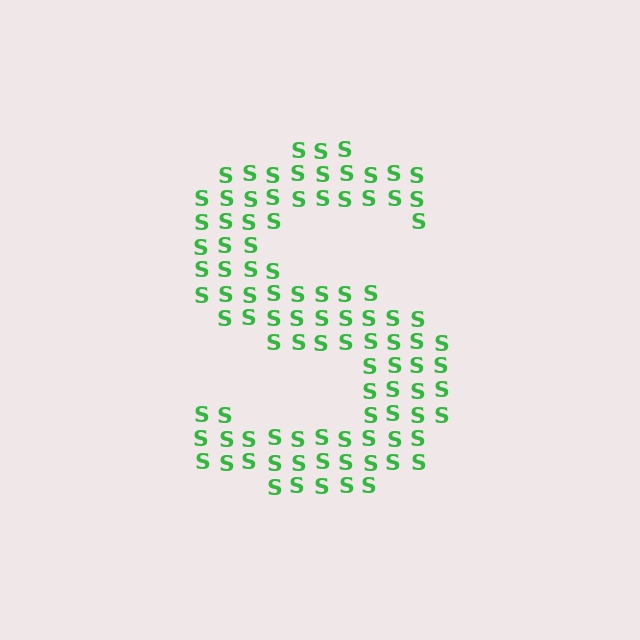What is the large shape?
The large shape is the letter S.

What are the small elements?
The small elements are letter S's.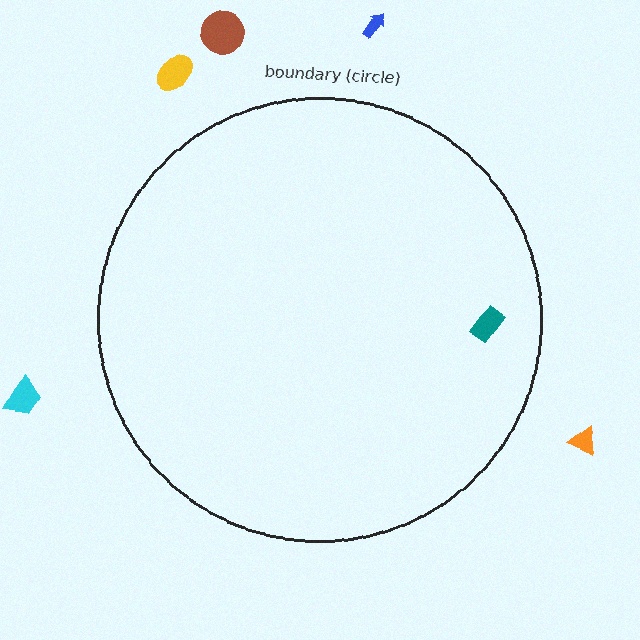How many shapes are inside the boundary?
1 inside, 5 outside.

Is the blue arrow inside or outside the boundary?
Outside.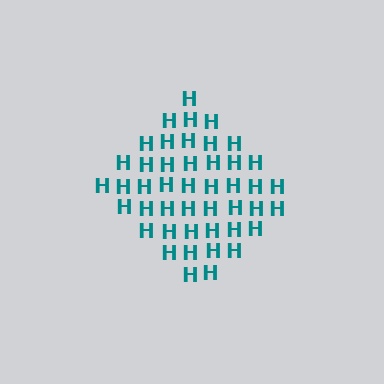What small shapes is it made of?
It is made of small letter H's.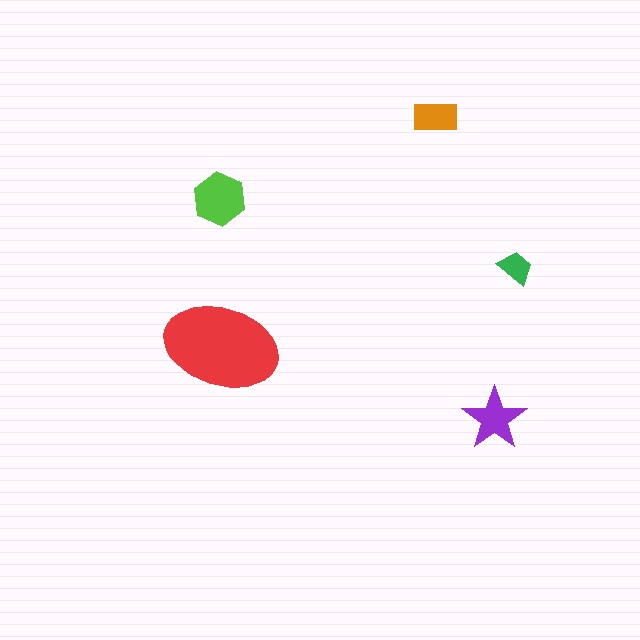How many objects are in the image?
There are 5 objects in the image.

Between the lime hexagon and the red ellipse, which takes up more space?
The red ellipse.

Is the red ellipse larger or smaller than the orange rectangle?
Larger.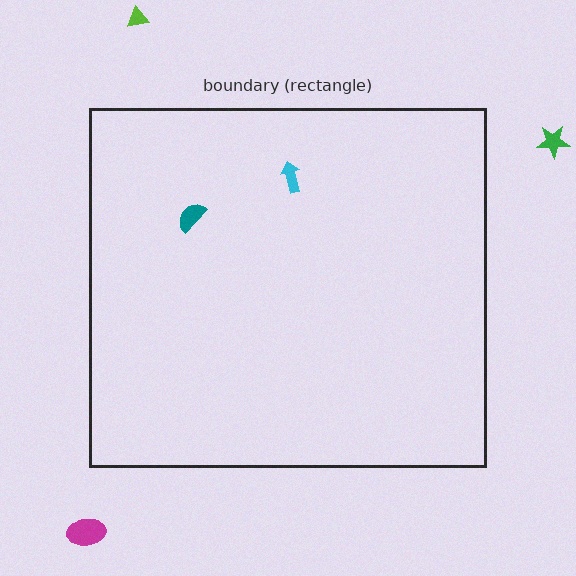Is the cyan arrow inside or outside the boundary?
Inside.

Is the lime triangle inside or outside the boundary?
Outside.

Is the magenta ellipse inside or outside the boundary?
Outside.